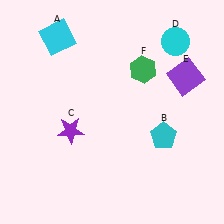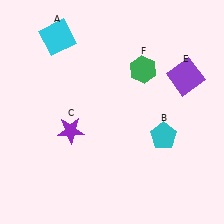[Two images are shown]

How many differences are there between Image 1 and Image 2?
There is 1 difference between the two images.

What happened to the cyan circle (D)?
The cyan circle (D) was removed in Image 2. It was in the top-right area of Image 1.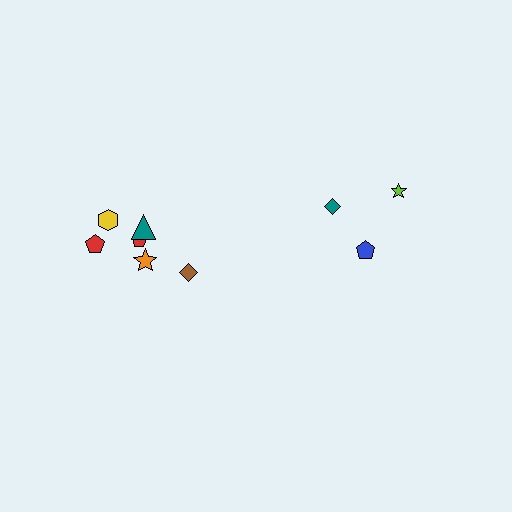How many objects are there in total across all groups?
There are 9 objects.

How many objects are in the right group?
There are 3 objects.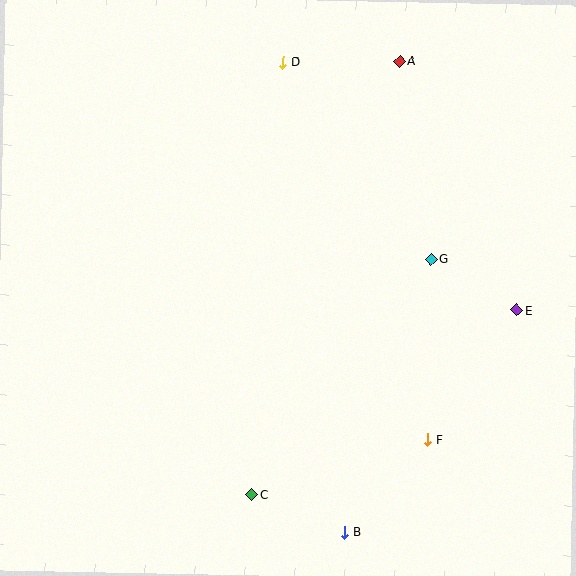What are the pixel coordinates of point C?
Point C is at (252, 494).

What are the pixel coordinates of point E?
Point E is at (516, 310).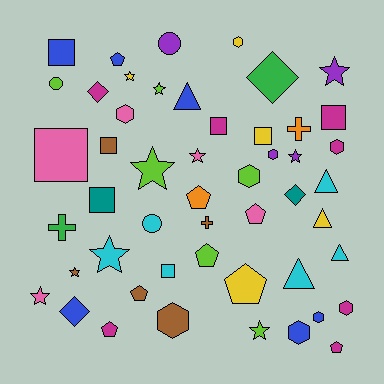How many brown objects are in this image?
There are 5 brown objects.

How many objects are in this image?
There are 50 objects.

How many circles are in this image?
There are 3 circles.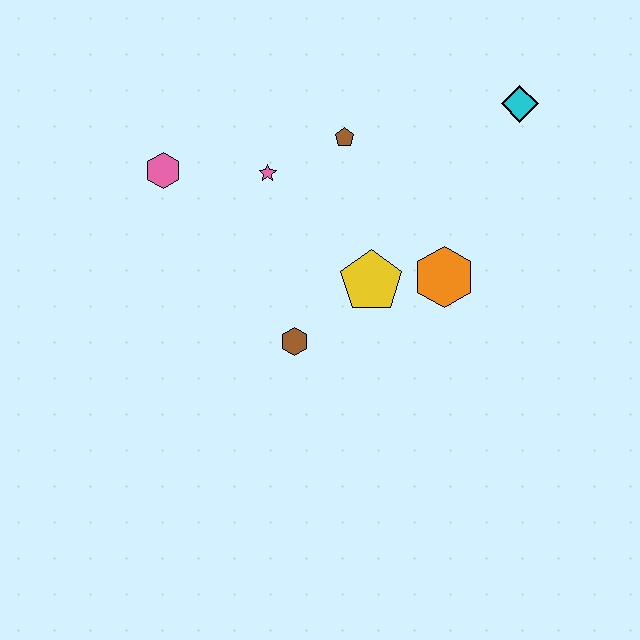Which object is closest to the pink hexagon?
The pink star is closest to the pink hexagon.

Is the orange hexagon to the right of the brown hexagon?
Yes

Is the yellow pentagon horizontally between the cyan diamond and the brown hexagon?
Yes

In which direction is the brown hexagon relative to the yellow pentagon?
The brown hexagon is to the left of the yellow pentagon.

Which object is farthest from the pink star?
The cyan diamond is farthest from the pink star.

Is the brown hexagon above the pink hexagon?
No